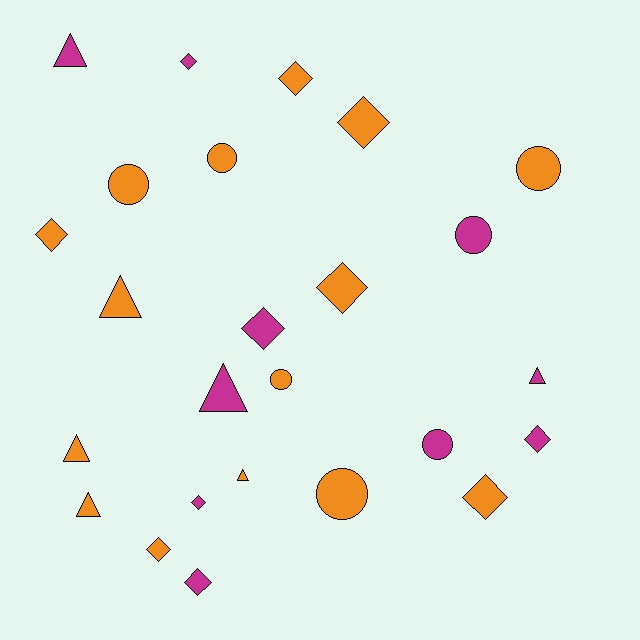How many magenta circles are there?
There are 2 magenta circles.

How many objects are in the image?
There are 25 objects.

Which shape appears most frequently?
Diamond, with 11 objects.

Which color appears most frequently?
Orange, with 15 objects.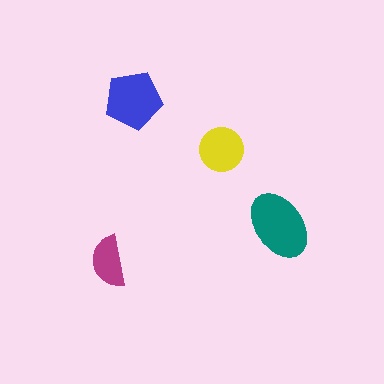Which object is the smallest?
The magenta semicircle.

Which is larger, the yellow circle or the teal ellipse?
The teal ellipse.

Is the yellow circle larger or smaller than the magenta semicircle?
Larger.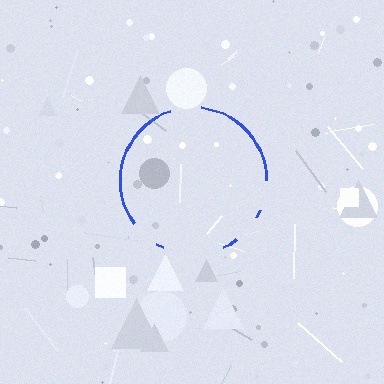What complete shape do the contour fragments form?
The contour fragments form a circle.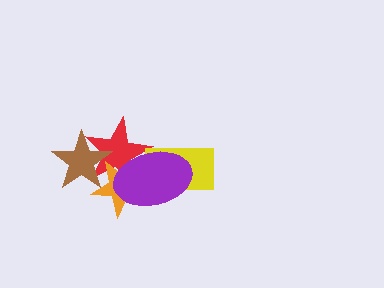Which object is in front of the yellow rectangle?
The purple ellipse is in front of the yellow rectangle.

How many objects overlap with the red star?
3 objects overlap with the red star.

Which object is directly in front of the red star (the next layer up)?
The orange star is directly in front of the red star.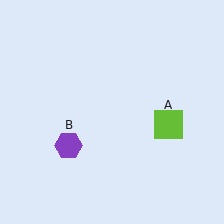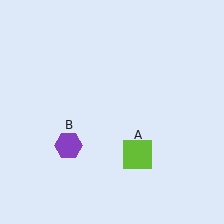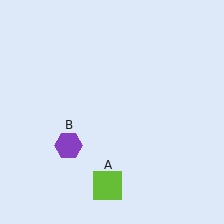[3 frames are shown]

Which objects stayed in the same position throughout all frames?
Purple hexagon (object B) remained stationary.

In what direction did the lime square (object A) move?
The lime square (object A) moved down and to the left.